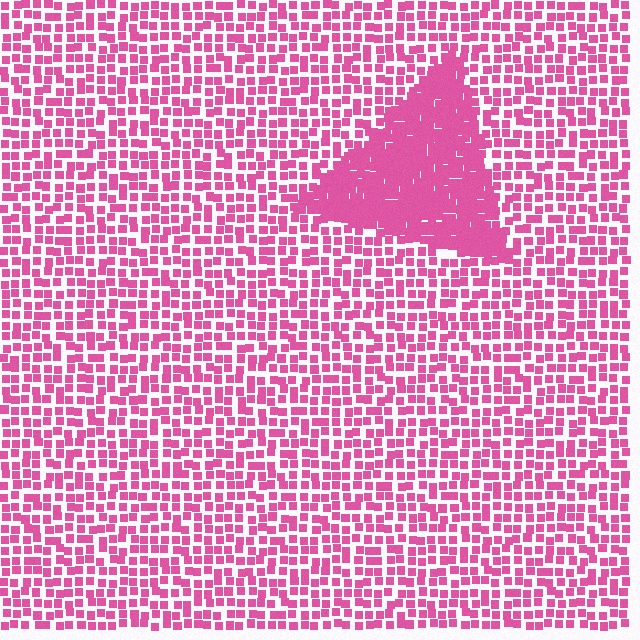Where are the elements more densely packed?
The elements are more densely packed inside the triangle boundary.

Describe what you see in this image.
The image contains small pink elements arranged at two different densities. A triangle-shaped region is visible where the elements are more densely packed than the surrounding area.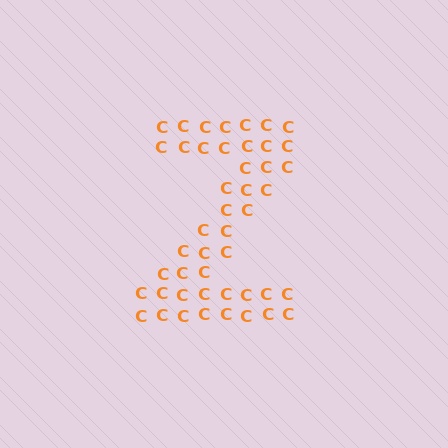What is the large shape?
The large shape is the letter Z.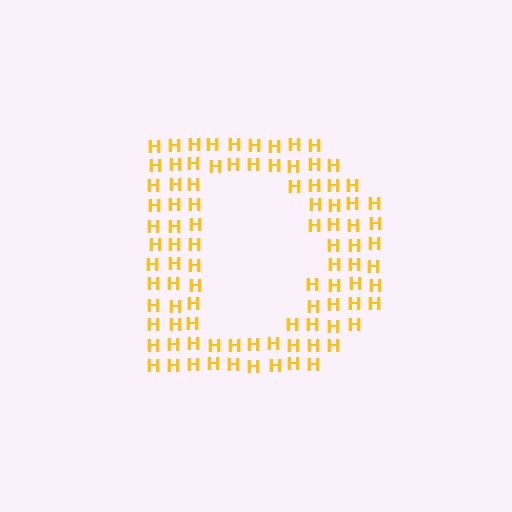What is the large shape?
The large shape is the letter D.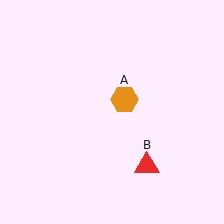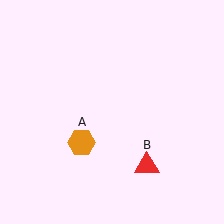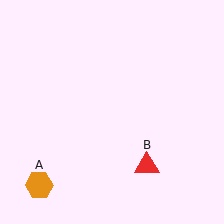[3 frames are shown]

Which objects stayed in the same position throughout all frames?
Red triangle (object B) remained stationary.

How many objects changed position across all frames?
1 object changed position: orange hexagon (object A).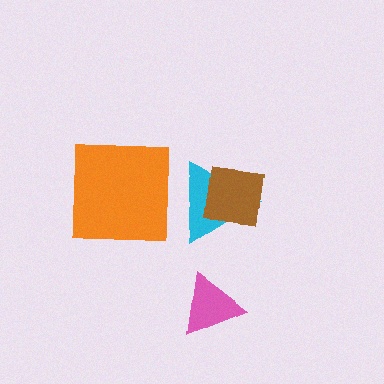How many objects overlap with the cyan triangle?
1 object overlaps with the cyan triangle.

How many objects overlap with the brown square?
1 object overlaps with the brown square.